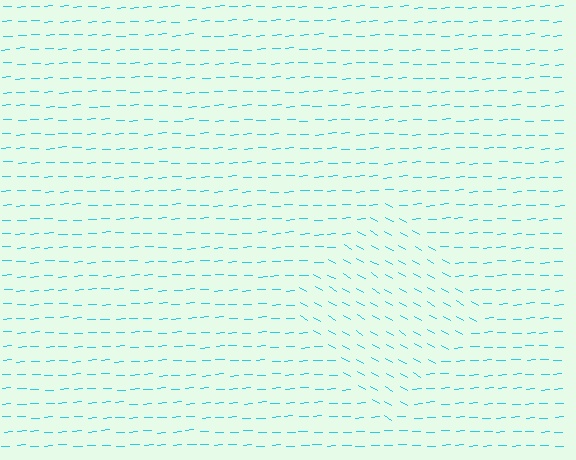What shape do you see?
I see a diamond.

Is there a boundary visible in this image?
Yes, there is a texture boundary formed by a change in line orientation.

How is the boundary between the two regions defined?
The boundary is defined purely by a change in line orientation (approximately 34 degrees difference). All lines are the same color and thickness.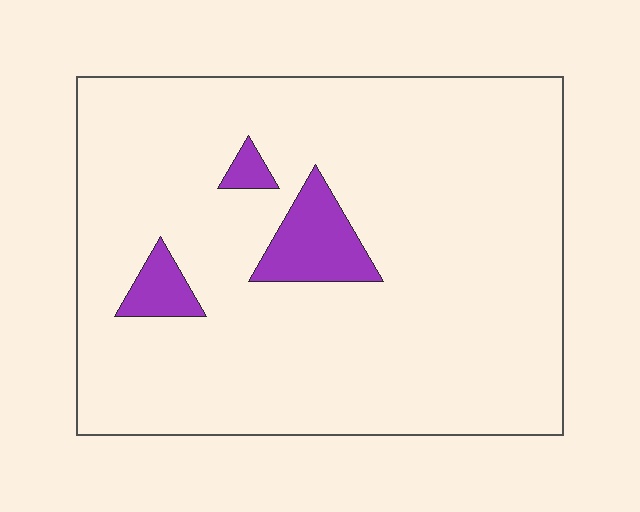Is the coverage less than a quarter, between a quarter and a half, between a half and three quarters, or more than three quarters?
Less than a quarter.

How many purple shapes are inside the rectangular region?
3.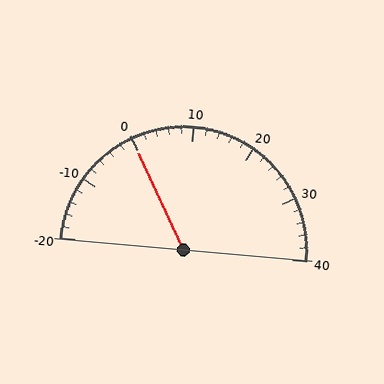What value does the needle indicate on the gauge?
The needle indicates approximately 0.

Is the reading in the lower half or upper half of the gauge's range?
The reading is in the lower half of the range (-20 to 40).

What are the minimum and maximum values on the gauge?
The gauge ranges from -20 to 40.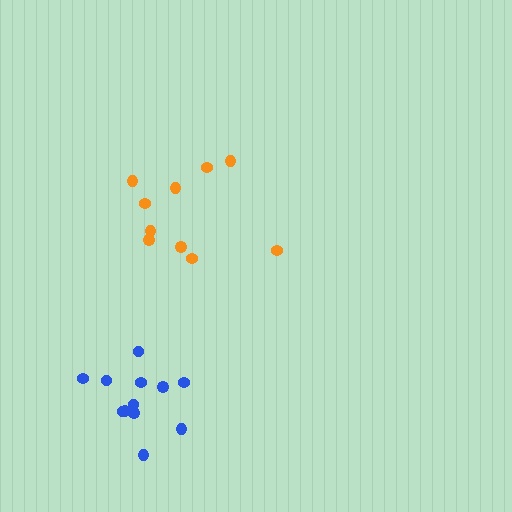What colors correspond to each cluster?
The clusters are colored: blue, orange.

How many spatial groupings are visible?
There are 2 spatial groupings.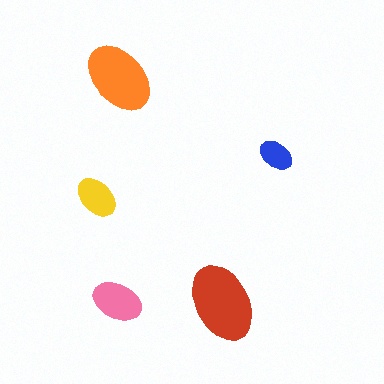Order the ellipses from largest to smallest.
the red one, the orange one, the pink one, the yellow one, the blue one.